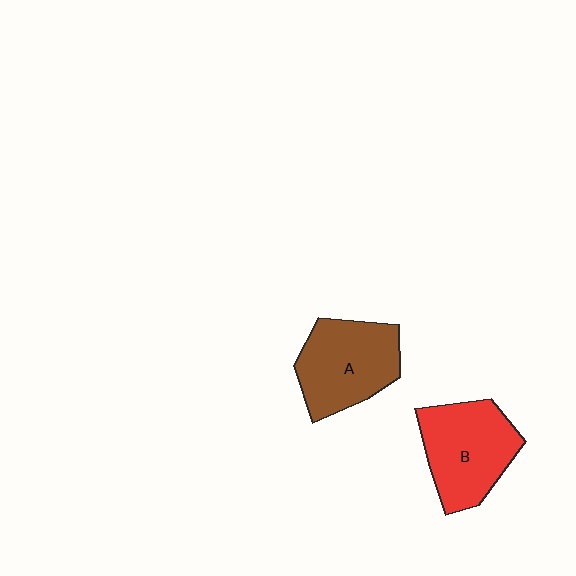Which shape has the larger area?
Shape B (red).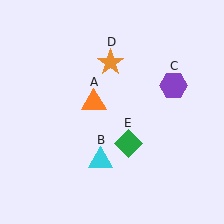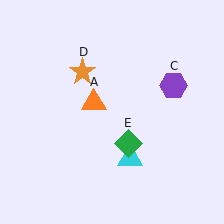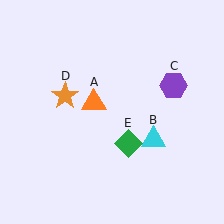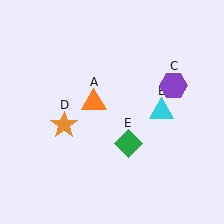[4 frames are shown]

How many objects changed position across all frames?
2 objects changed position: cyan triangle (object B), orange star (object D).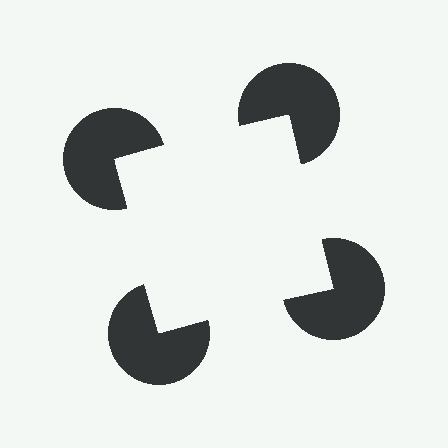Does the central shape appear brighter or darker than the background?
It typically appears slightly brighter than the background, even though no actual brightness change is drawn.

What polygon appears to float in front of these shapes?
An illusory square — its edges are inferred from the aligned wedge cuts in the pac-man discs, not physically drawn.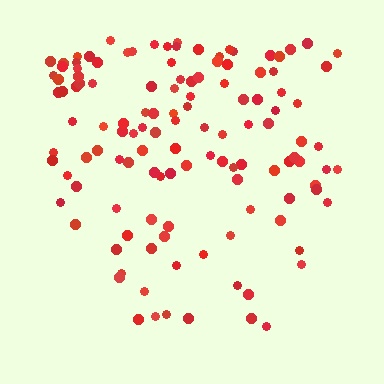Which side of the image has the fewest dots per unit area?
The bottom.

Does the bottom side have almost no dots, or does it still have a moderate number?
Still a moderate number, just noticeably fewer than the top.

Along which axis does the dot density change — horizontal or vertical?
Vertical.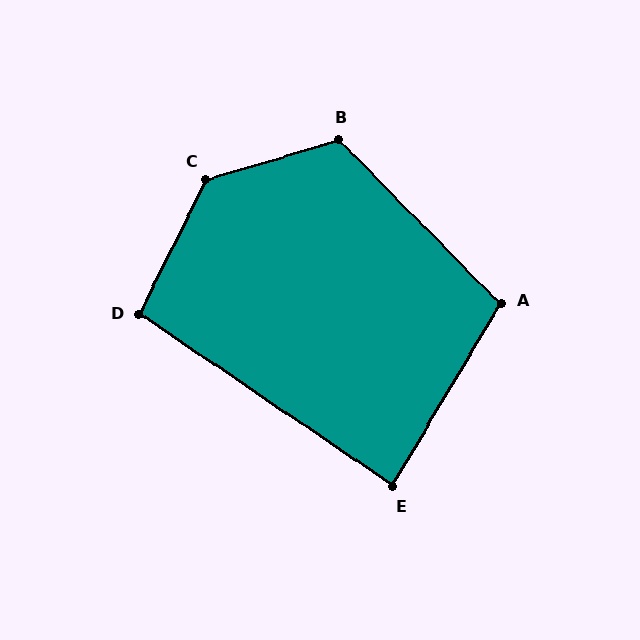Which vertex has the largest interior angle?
C, at approximately 133 degrees.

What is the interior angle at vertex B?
Approximately 118 degrees (obtuse).